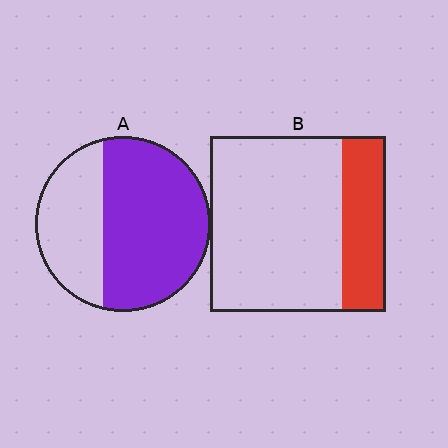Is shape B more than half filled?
No.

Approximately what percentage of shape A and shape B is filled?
A is approximately 65% and B is approximately 25%.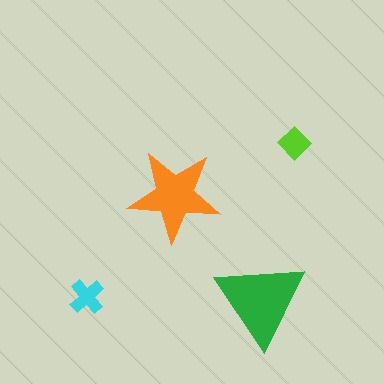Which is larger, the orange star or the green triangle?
The green triangle.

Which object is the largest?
The green triangle.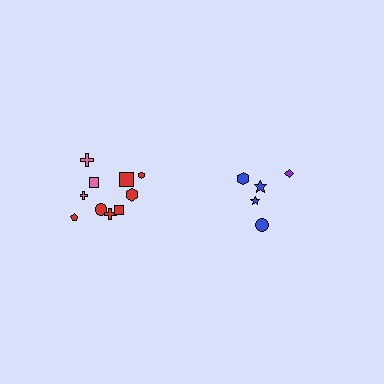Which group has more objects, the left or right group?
The left group.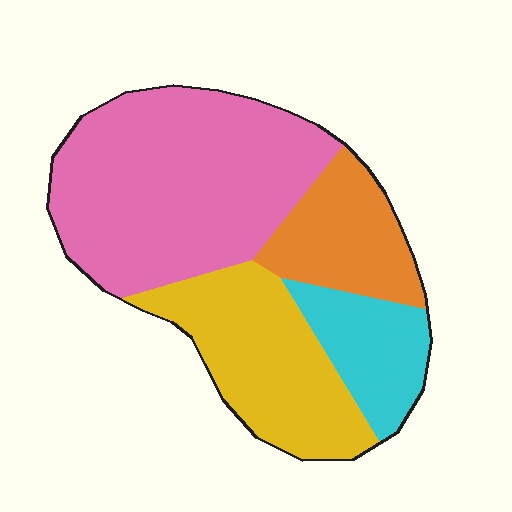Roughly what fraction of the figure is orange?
Orange covers 16% of the figure.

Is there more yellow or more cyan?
Yellow.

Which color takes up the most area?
Pink, at roughly 45%.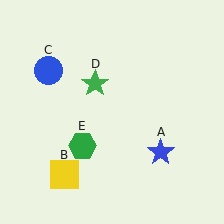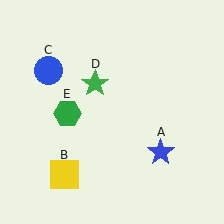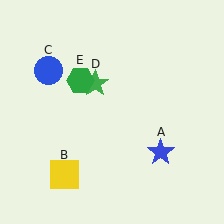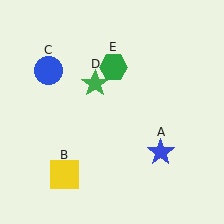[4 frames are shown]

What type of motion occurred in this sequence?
The green hexagon (object E) rotated clockwise around the center of the scene.